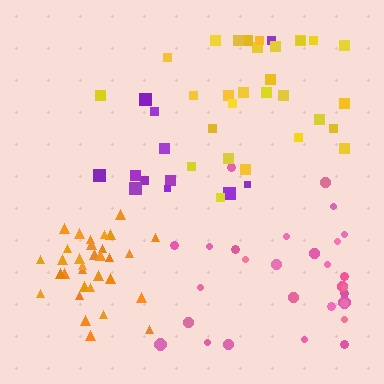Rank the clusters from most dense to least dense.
orange, yellow, pink, purple.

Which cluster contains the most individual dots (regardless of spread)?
Orange (32).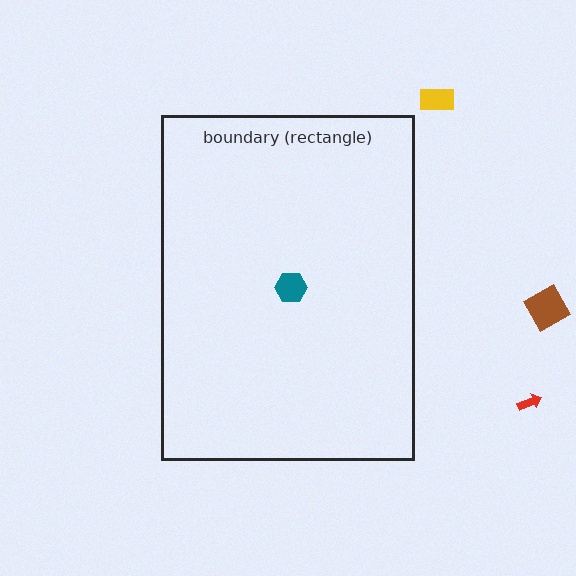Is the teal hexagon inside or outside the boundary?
Inside.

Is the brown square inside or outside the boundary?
Outside.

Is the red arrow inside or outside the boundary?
Outside.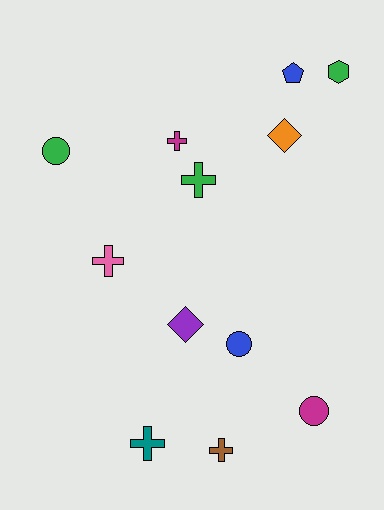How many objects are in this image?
There are 12 objects.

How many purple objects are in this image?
There is 1 purple object.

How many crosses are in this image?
There are 5 crosses.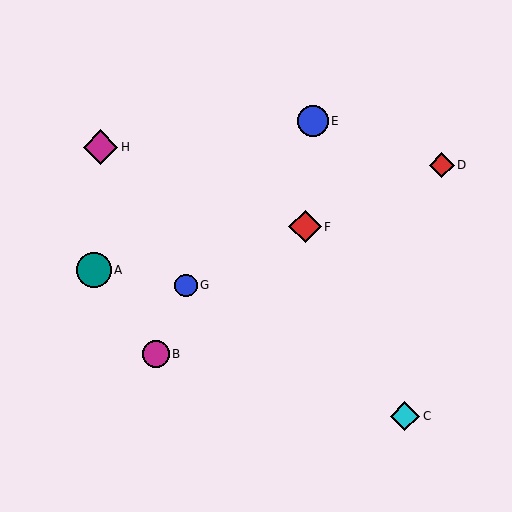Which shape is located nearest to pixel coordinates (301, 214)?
The red diamond (labeled F) at (305, 227) is nearest to that location.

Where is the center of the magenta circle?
The center of the magenta circle is at (156, 354).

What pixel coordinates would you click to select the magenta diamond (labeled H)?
Click at (101, 147) to select the magenta diamond H.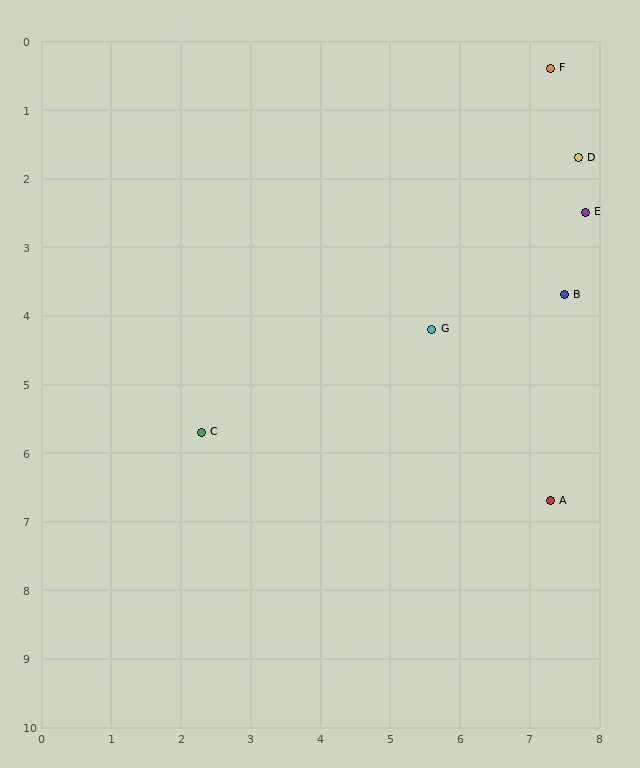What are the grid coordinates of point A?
Point A is at approximately (7.3, 6.7).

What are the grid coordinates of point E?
Point E is at approximately (7.8, 2.5).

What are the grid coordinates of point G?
Point G is at approximately (5.6, 4.2).